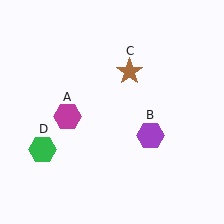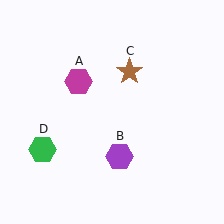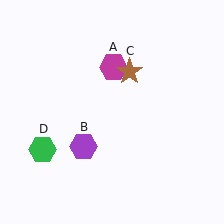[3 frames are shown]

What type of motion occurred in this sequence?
The magenta hexagon (object A), purple hexagon (object B) rotated clockwise around the center of the scene.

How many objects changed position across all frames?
2 objects changed position: magenta hexagon (object A), purple hexagon (object B).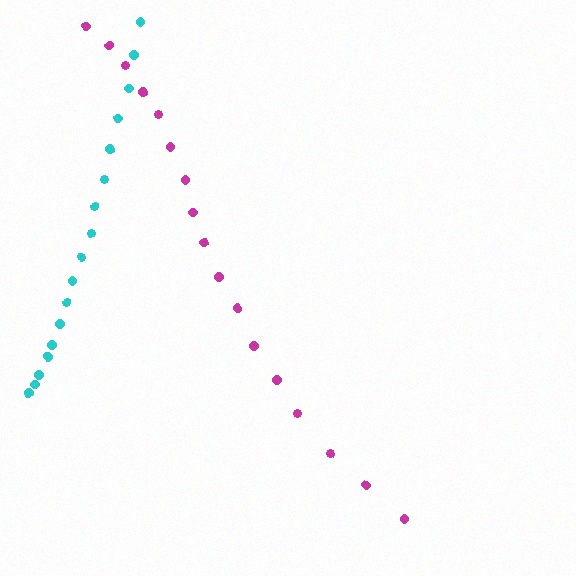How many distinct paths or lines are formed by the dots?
There are 2 distinct paths.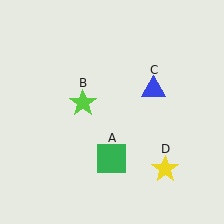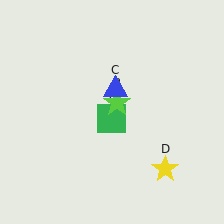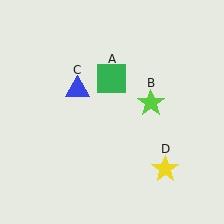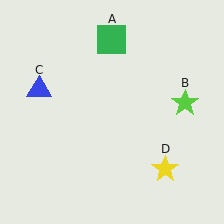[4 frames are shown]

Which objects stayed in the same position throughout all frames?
Yellow star (object D) remained stationary.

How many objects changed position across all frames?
3 objects changed position: green square (object A), lime star (object B), blue triangle (object C).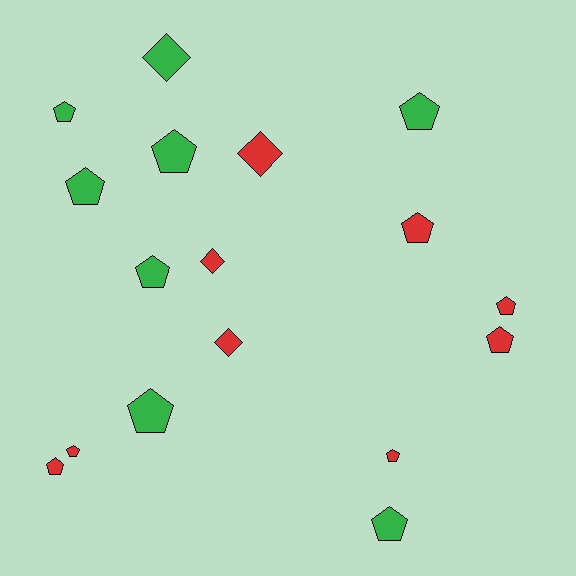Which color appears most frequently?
Red, with 9 objects.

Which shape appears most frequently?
Pentagon, with 13 objects.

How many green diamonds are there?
There is 1 green diamond.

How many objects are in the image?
There are 17 objects.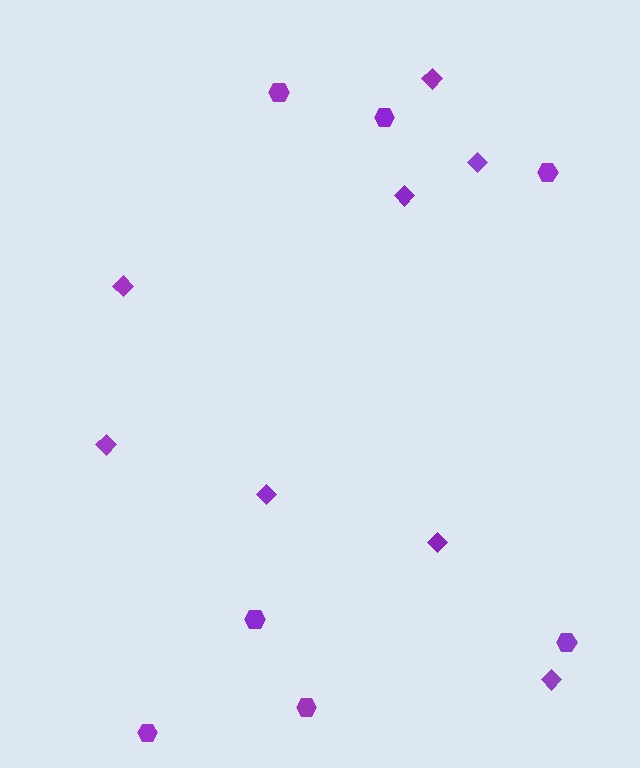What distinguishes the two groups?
There are 2 groups: one group of hexagons (7) and one group of diamonds (8).